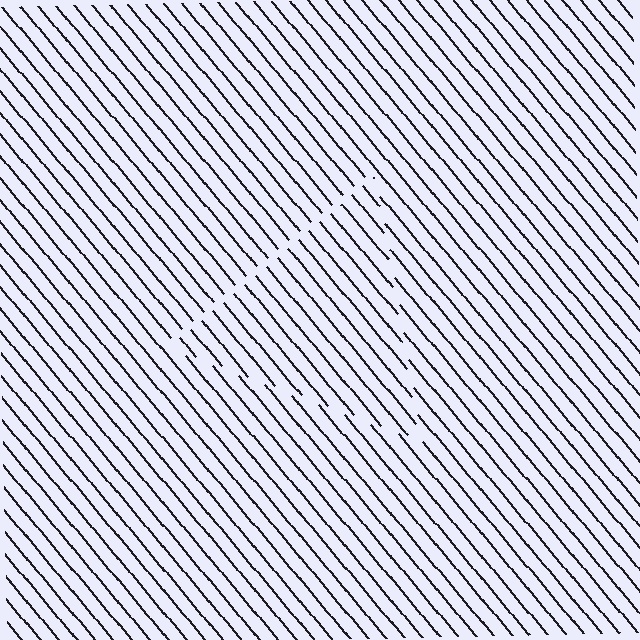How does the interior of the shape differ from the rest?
The interior of the shape contains the same grating, shifted by half a period — the contour is defined by the phase discontinuity where line-ends from the inner and outer gratings abut.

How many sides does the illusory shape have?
3 sides — the line-ends trace a triangle.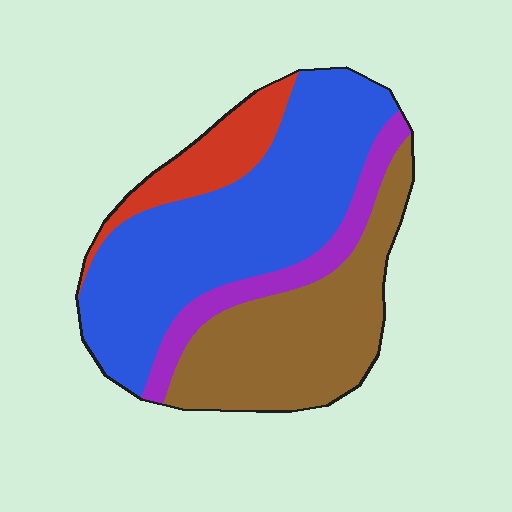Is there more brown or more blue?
Blue.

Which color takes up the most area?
Blue, at roughly 45%.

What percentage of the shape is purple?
Purple takes up about one eighth (1/8) of the shape.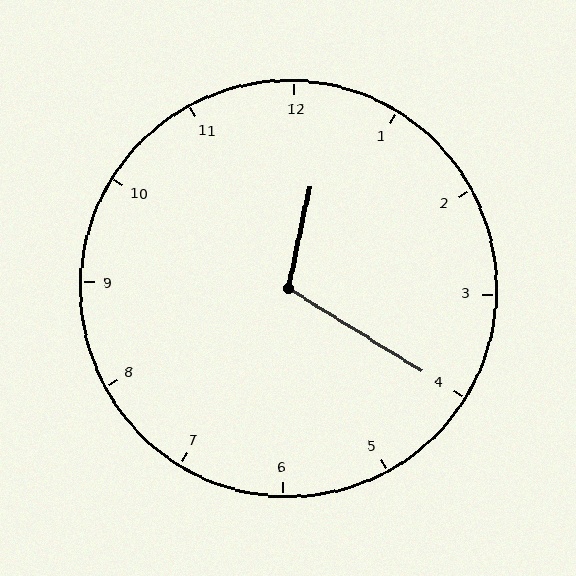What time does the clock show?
12:20.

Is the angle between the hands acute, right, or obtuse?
It is obtuse.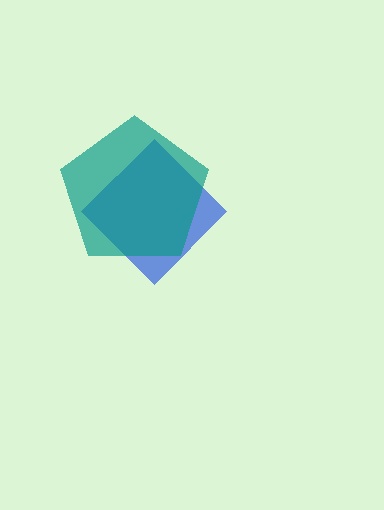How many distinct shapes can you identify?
There are 2 distinct shapes: a blue diamond, a teal pentagon.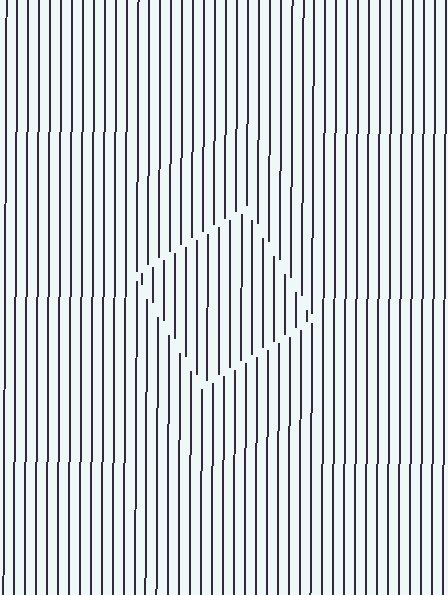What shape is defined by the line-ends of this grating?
An illusory square. The interior of the shape contains the same grating, shifted by half a period — the contour is defined by the phase discontinuity where line-ends from the inner and outer gratings abut.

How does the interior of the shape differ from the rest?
The interior of the shape contains the same grating, shifted by half a period — the contour is defined by the phase discontinuity where line-ends from the inner and outer gratings abut.